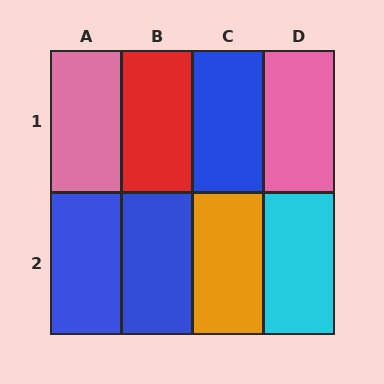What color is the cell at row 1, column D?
Pink.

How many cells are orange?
1 cell is orange.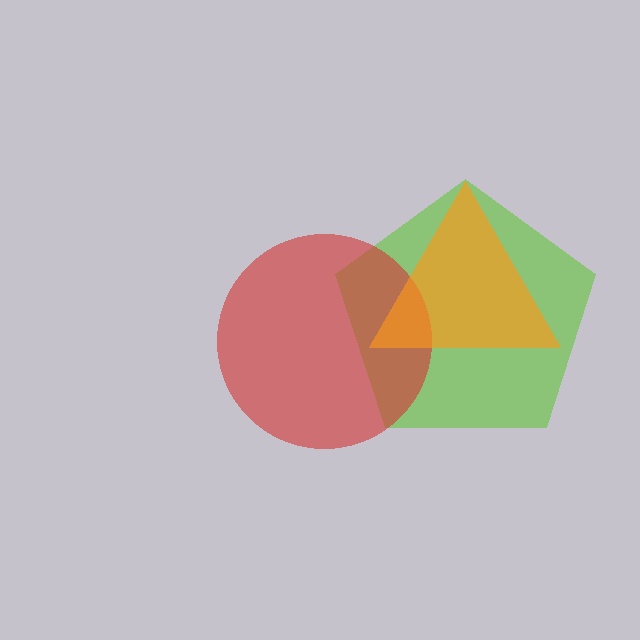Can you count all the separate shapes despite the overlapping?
Yes, there are 3 separate shapes.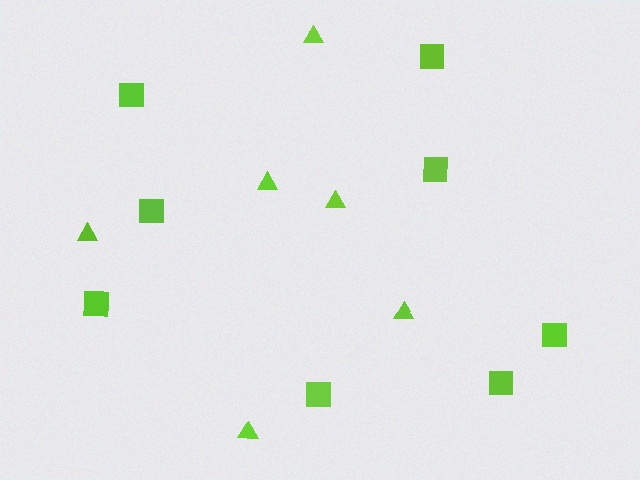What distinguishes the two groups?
There are 2 groups: one group of squares (8) and one group of triangles (6).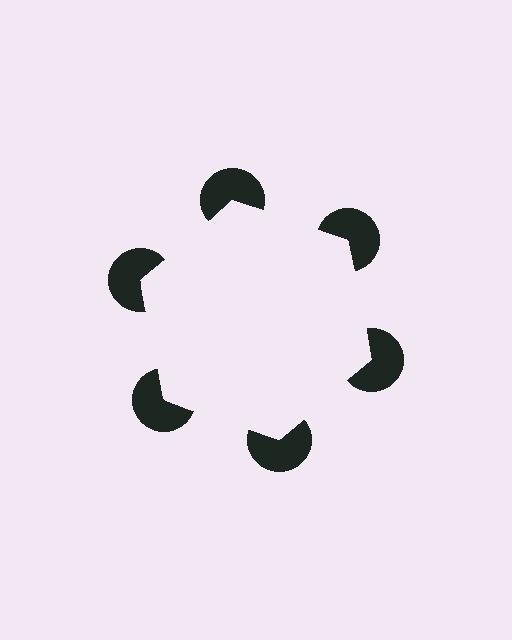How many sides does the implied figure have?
6 sides.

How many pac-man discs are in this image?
There are 6 — one at each vertex of the illusory hexagon.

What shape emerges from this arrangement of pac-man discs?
An illusory hexagon — its edges are inferred from the aligned wedge cuts in the pac-man discs, not physically drawn.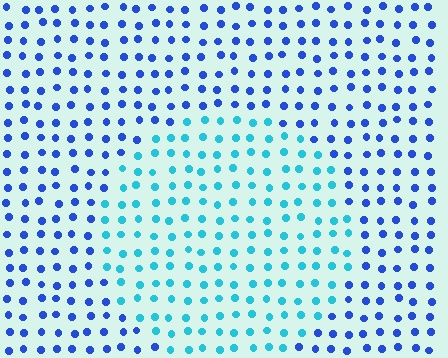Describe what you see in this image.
The image is filled with small blue elements in a uniform arrangement. A circle-shaped region is visible where the elements are tinted to a slightly different hue, forming a subtle color boundary.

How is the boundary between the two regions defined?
The boundary is defined purely by a slight shift in hue (about 40 degrees). Spacing, size, and orientation are identical on both sides.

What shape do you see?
I see a circle.